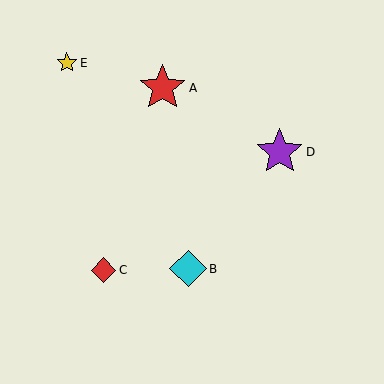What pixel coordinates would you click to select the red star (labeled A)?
Click at (162, 88) to select the red star A.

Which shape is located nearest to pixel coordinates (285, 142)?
The purple star (labeled D) at (280, 152) is nearest to that location.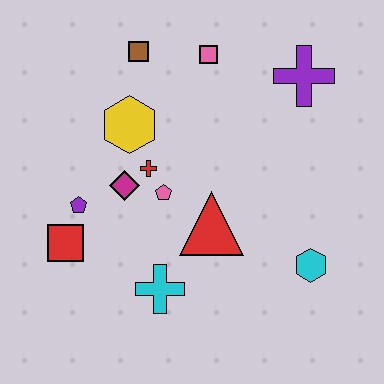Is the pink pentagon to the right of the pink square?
No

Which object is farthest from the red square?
The purple cross is farthest from the red square.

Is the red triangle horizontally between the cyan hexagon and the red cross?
Yes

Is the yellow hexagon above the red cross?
Yes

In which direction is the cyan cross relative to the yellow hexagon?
The cyan cross is below the yellow hexagon.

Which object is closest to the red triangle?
The pink pentagon is closest to the red triangle.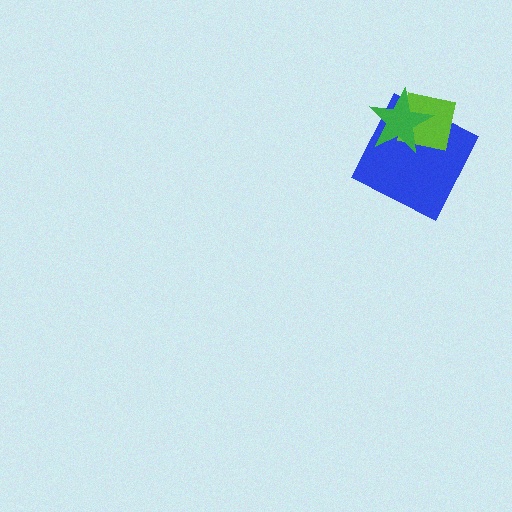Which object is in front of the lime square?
The green star is in front of the lime square.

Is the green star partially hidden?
No, no other shape covers it.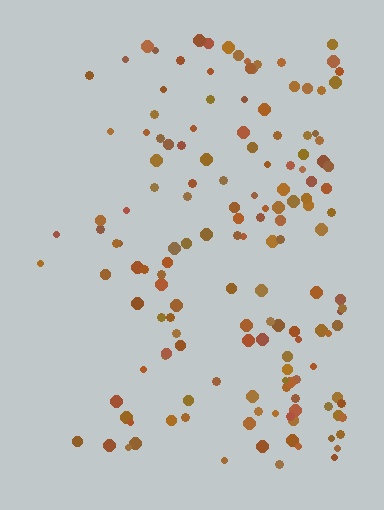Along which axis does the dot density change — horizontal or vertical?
Horizontal.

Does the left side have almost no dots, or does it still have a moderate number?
Still a moderate number, just noticeably fewer than the right.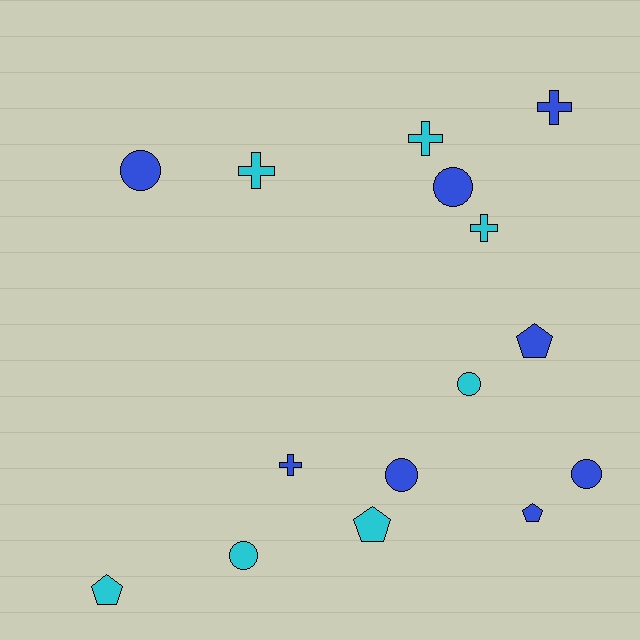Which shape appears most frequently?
Circle, with 6 objects.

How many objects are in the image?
There are 15 objects.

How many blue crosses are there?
There are 2 blue crosses.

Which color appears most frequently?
Blue, with 8 objects.